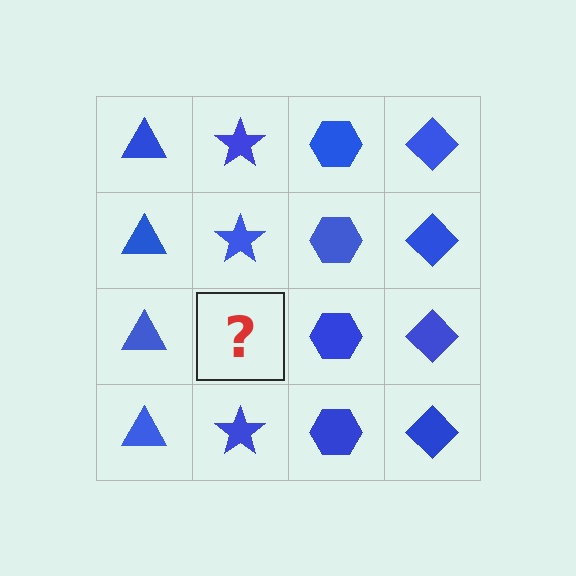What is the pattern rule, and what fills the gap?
The rule is that each column has a consistent shape. The gap should be filled with a blue star.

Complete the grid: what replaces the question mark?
The question mark should be replaced with a blue star.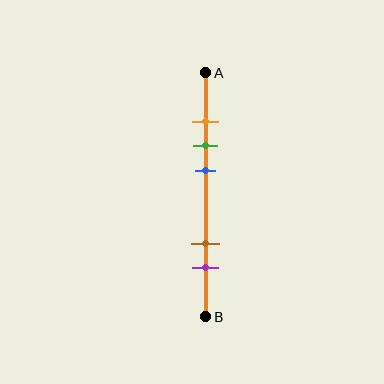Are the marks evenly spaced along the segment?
No, the marks are not evenly spaced.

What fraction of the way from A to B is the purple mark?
The purple mark is approximately 80% (0.8) of the way from A to B.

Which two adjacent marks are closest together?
The orange and green marks are the closest adjacent pair.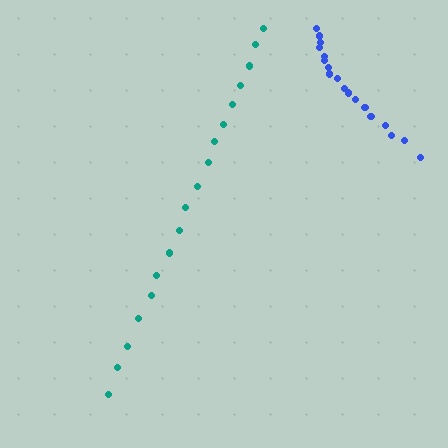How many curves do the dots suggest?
There are 2 distinct paths.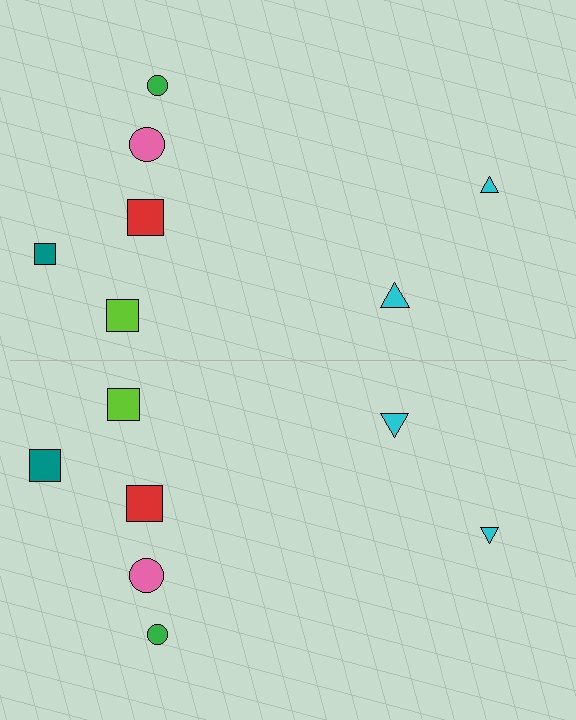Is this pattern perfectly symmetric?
No, the pattern is not perfectly symmetric. The teal square on the bottom side has a different size than its mirror counterpart.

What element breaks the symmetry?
The teal square on the bottom side has a different size than its mirror counterpart.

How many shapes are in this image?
There are 14 shapes in this image.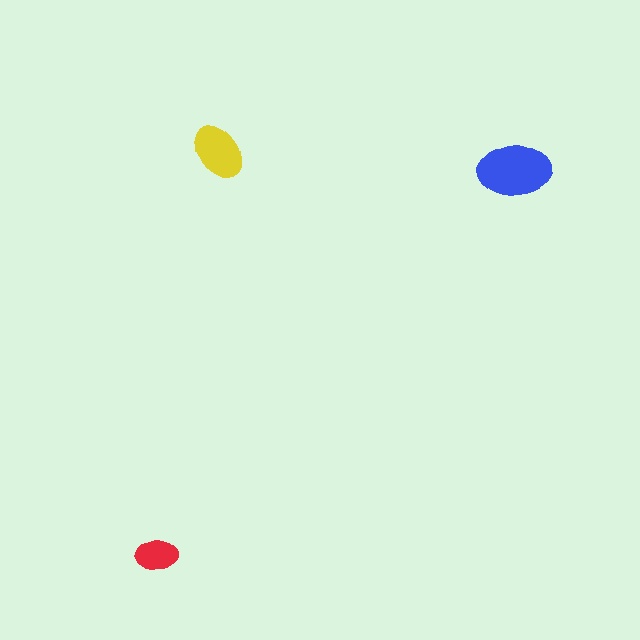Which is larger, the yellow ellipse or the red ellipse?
The yellow one.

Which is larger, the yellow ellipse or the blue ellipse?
The blue one.